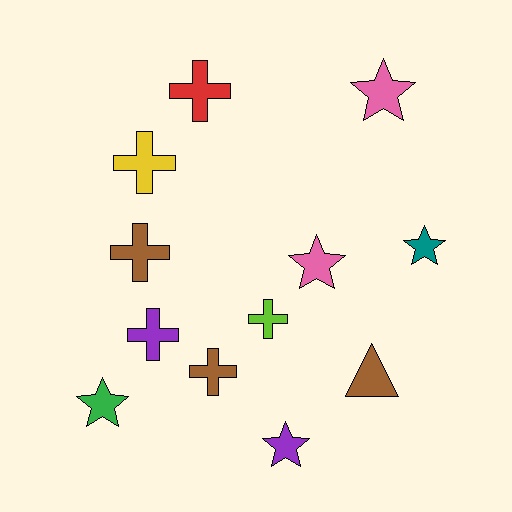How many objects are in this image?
There are 12 objects.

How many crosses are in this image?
There are 6 crosses.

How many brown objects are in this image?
There are 3 brown objects.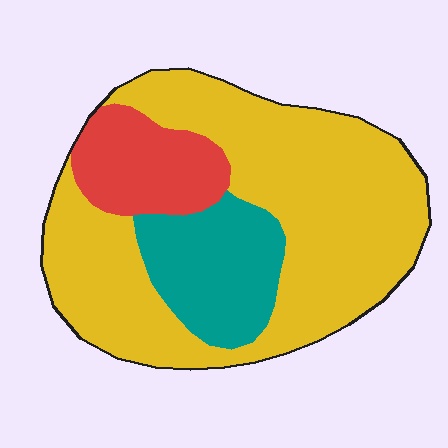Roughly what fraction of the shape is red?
Red takes up less than a quarter of the shape.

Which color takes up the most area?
Yellow, at roughly 65%.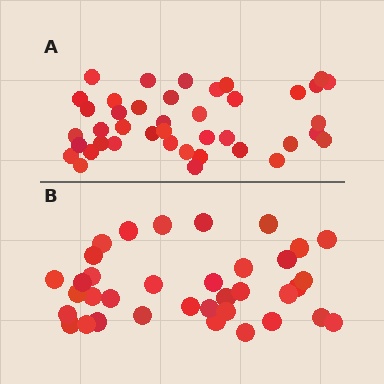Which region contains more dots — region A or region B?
Region A (the top region) has more dots.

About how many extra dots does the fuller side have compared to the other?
Region A has about 5 more dots than region B.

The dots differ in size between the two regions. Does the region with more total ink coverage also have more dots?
No. Region B has more total ink coverage because its dots are larger, but region A actually contains more individual dots. Total area can be misleading — the number of items is what matters here.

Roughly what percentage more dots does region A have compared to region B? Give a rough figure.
About 15% more.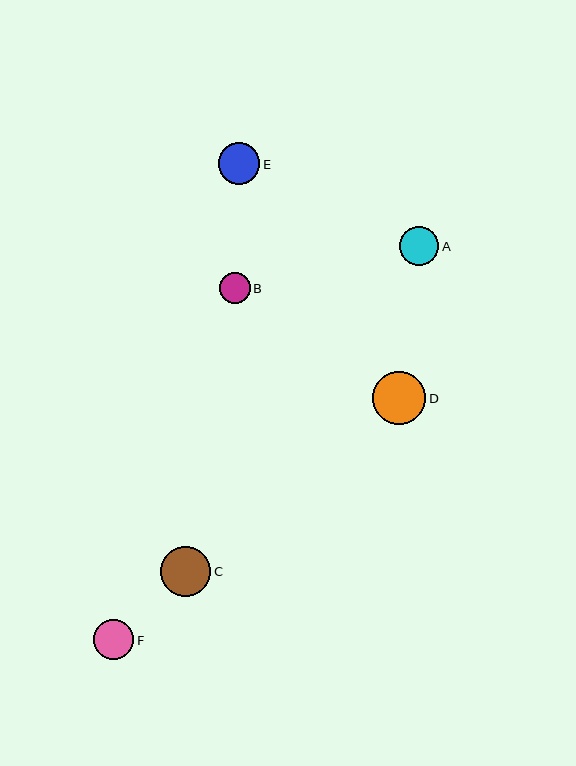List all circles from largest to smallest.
From largest to smallest: D, C, E, F, A, B.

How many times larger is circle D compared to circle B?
Circle D is approximately 1.7 times the size of circle B.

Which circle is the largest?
Circle D is the largest with a size of approximately 53 pixels.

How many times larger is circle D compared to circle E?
Circle D is approximately 1.3 times the size of circle E.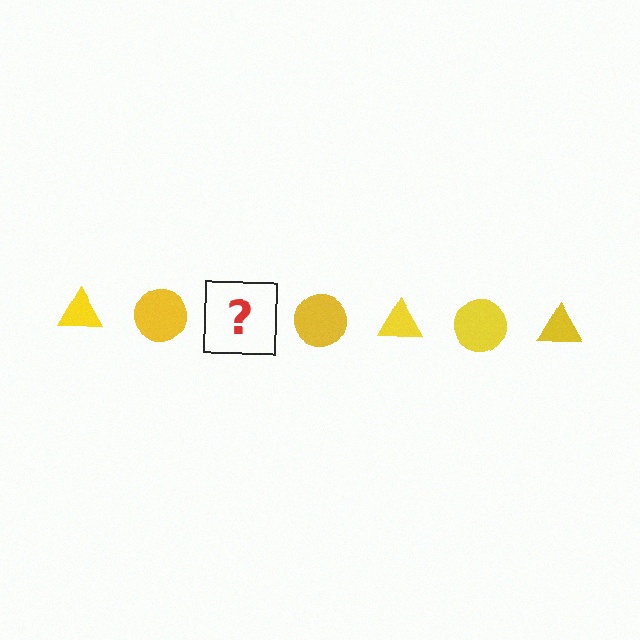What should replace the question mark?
The question mark should be replaced with a yellow triangle.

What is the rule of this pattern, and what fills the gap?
The rule is that the pattern cycles through triangle, circle shapes in yellow. The gap should be filled with a yellow triangle.